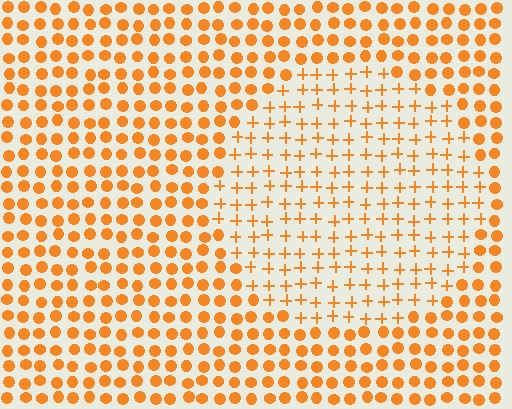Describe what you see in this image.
The image is filled with small orange elements arranged in a uniform grid. A circle-shaped region contains plus signs, while the surrounding area contains circles. The boundary is defined purely by the change in element shape.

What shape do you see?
I see a circle.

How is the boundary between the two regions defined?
The boundary is defined by a change in element shape: plus signs inside vs. circles outside. All elements share the same color and spacing.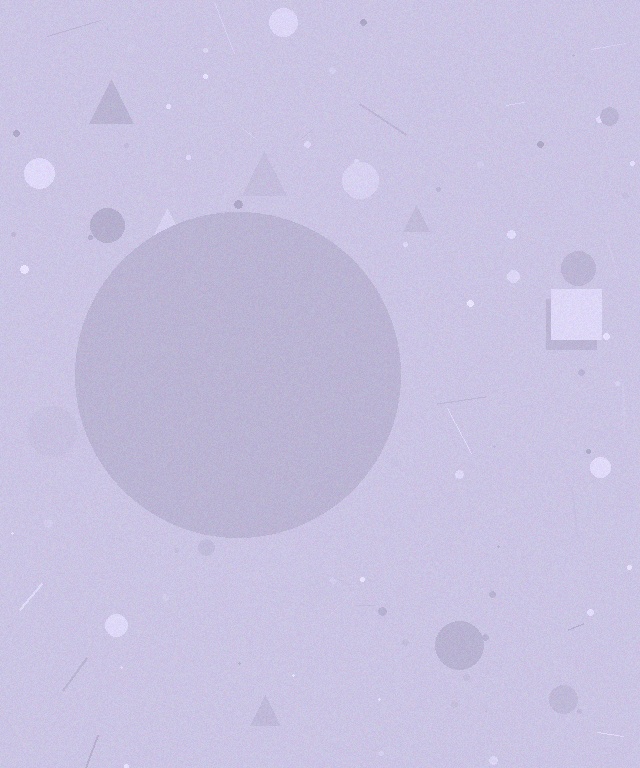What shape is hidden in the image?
A circle is hidden in the image.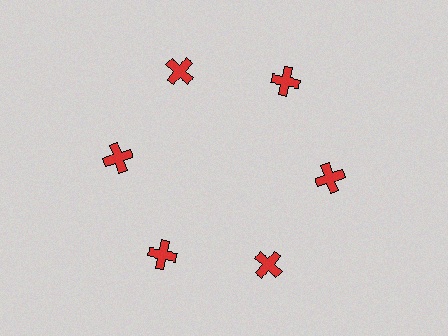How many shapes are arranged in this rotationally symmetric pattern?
There are 6 shapes, arranged in 6 groups of 1.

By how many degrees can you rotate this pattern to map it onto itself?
The pattern maps onto itself every 60 degrees of rotation.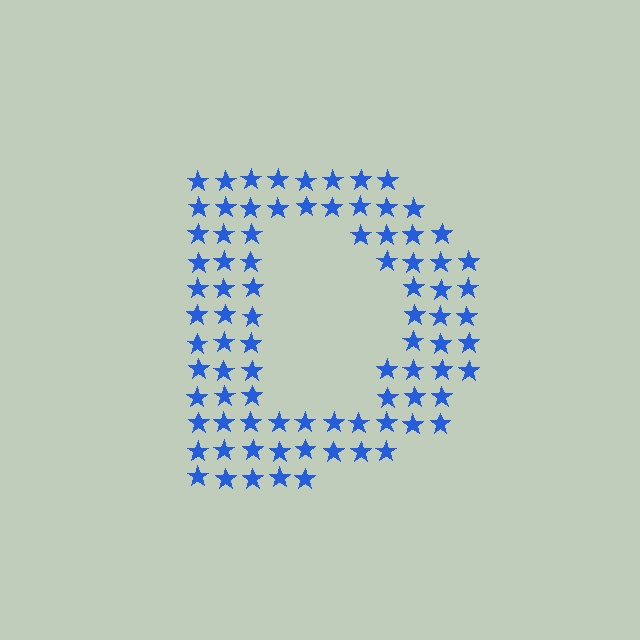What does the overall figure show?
The overall figure shows the letter D.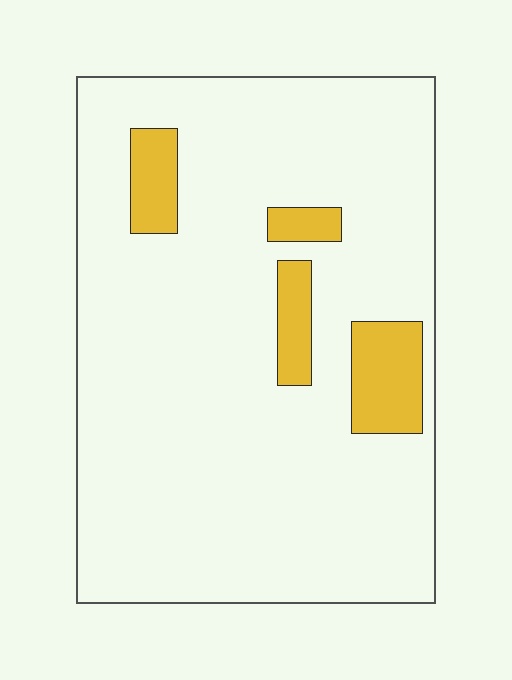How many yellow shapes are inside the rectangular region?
4.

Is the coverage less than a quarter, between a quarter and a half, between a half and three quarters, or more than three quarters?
Less than a quarter.